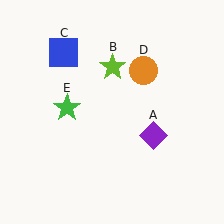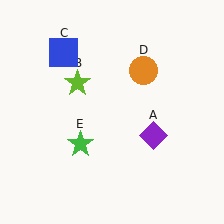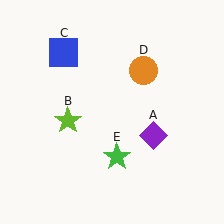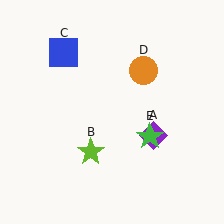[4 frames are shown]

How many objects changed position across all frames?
2 objects changed position: lime star (object B), green star (object E).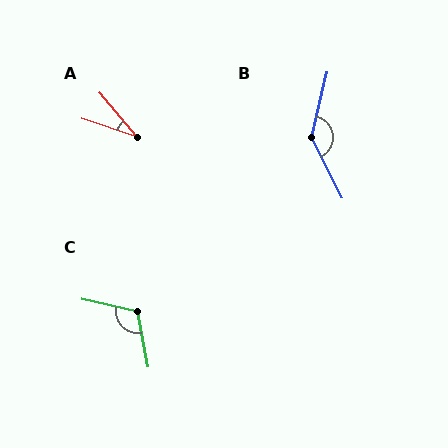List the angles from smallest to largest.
A (31°), C (114°), B (140°).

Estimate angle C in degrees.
Approximately 114 degrees.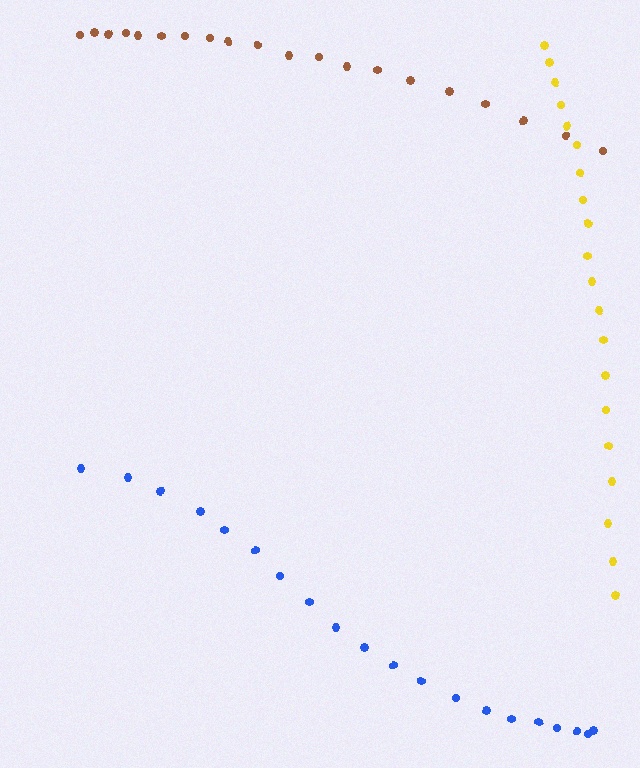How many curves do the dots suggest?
There are 3 distinct paths.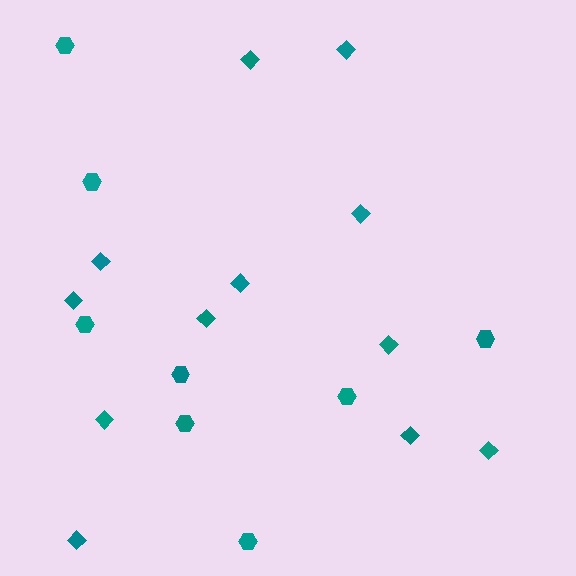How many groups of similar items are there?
There are 2 groups: one group of hexagons (8) and one group of diamonds (12).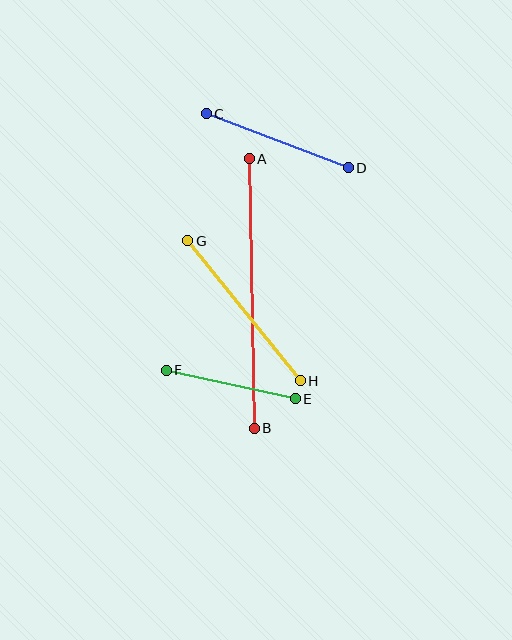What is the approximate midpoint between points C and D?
The midpoint is at approximately (277, 141) pixels.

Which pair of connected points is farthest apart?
Points A and B are farthest apart.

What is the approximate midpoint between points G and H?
The midpoint is at approximately (244, 311) pixels.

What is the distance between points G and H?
The distance is approximately 179 pixels.